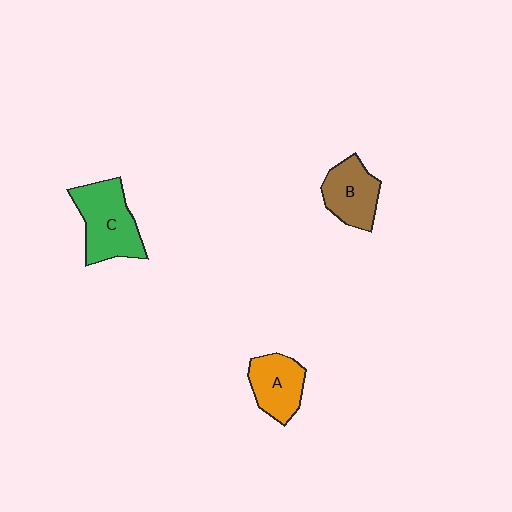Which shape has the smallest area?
Shape A (orange).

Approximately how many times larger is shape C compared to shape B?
Approximately 1.3 times.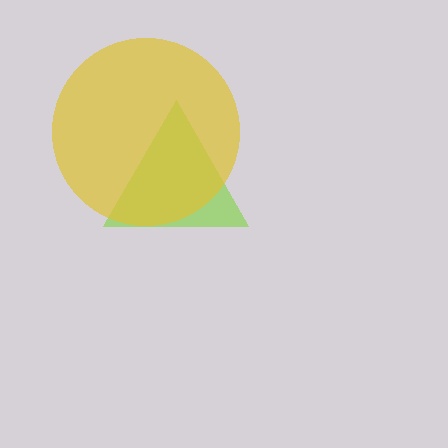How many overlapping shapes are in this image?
There are 2 overlapping shapes in the image.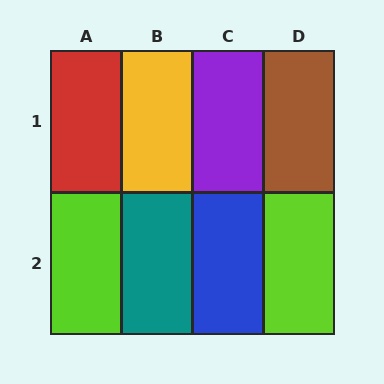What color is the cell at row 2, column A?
Lime.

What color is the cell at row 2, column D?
Lime.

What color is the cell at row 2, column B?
Teal.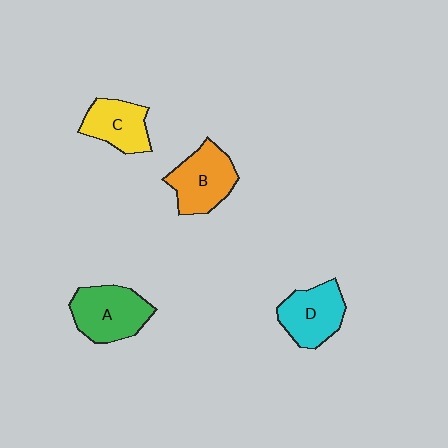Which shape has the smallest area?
Shape C (yellow).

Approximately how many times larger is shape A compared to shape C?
Approximately 1.3 times.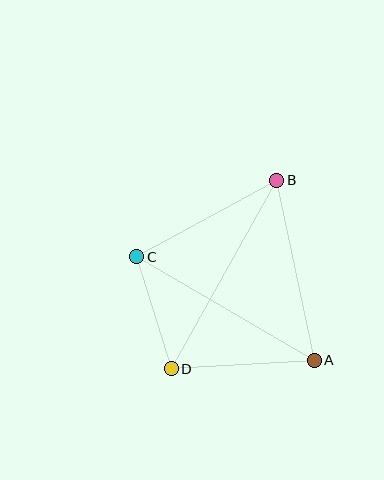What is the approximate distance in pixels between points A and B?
The distance between A and B is approximately 183 pixels.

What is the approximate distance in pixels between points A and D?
The distance between A and D is approximately 143 pixels.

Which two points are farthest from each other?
Points B and D are farthest from each other.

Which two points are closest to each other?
Points C and D are closest to each other.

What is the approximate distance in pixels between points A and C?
The distance between A and C is approximately 205 pixels.